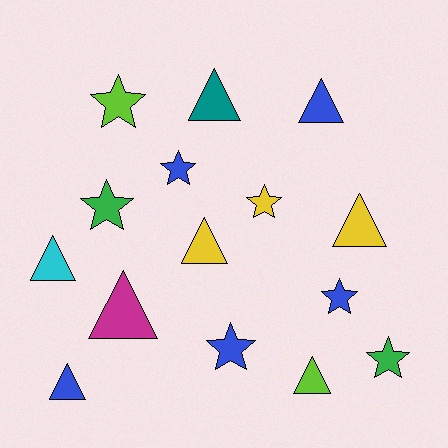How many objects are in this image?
There are 15 objects.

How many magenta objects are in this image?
There is 1 magenta object.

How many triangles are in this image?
There are 8 triangles.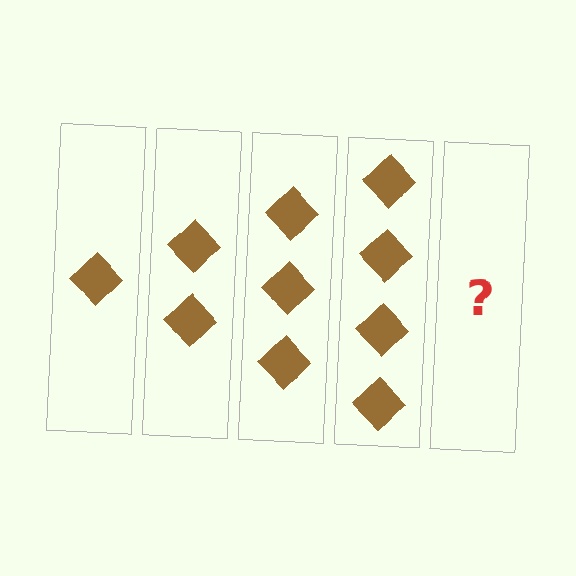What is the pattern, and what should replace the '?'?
The pattern is that each step adds one more diamond. The '?' should be 5 diamonds.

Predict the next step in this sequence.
The next step is 5 diamonds.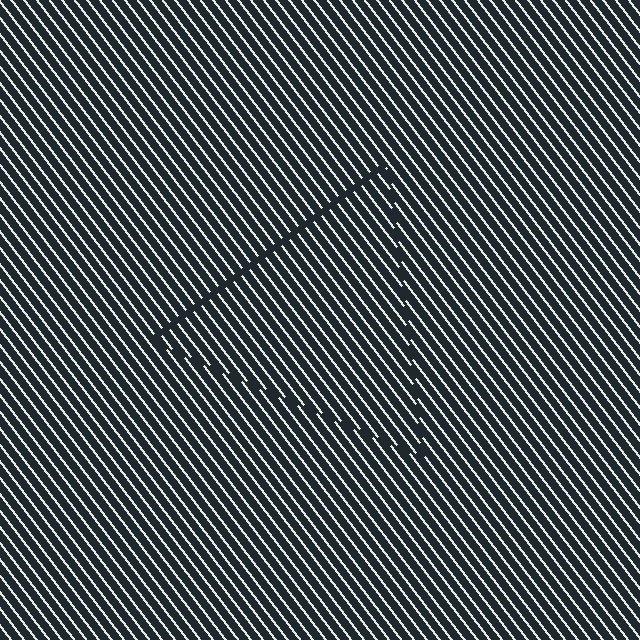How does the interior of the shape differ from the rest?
The interior of the shape contains the same grating, shifted by half a period — the contour is defined by the phase discontinuity where line-ends from the inner and outer gratings abut.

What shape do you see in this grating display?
An illusory triangle. The interior of the shape contains the same grating, shifted by half a period — the contour is defined by the phase discontinuity where line-ends from the inner and outer gratings abut.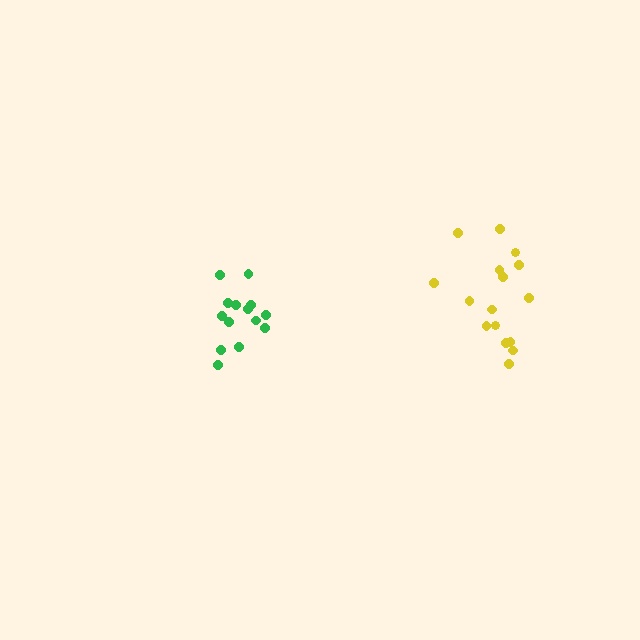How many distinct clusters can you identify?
There are 2 distinct clusters.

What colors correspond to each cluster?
The clusters are colored: green, yellow.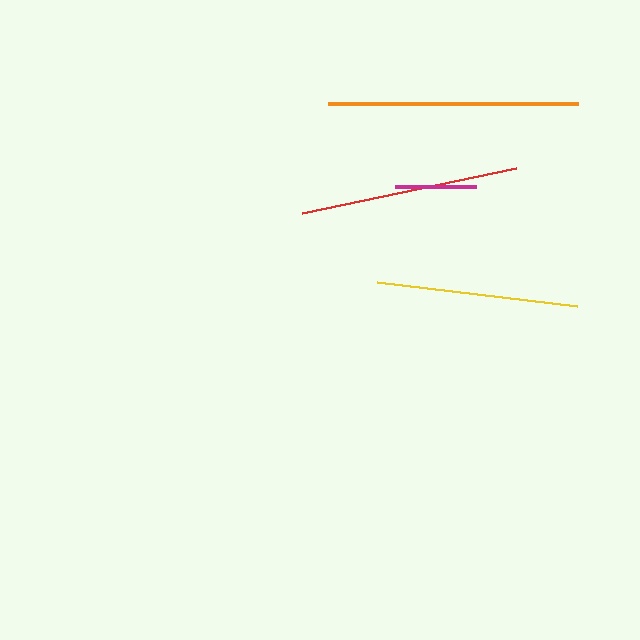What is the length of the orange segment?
The orange segment is approximately 250 pixels long.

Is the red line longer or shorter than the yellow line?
The red line is longer than the yellow line.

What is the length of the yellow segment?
The yellow segment is approximately 202 pixels long.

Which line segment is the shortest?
The magenta line is the shortest at approximately 81 pixels.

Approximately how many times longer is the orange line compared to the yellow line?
The orange line is approximately 1.2 times the length of the yellow line.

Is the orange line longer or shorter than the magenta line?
The orange line is longer than the magenta line.